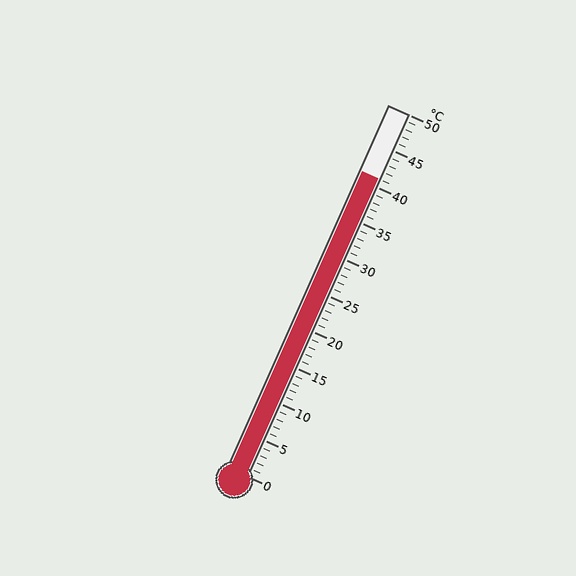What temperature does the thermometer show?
The thermometer shows approximately 41°C.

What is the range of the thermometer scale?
The thermometer scale ranges from 0°C to 50°C.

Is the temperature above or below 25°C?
The temperature is above 25°C.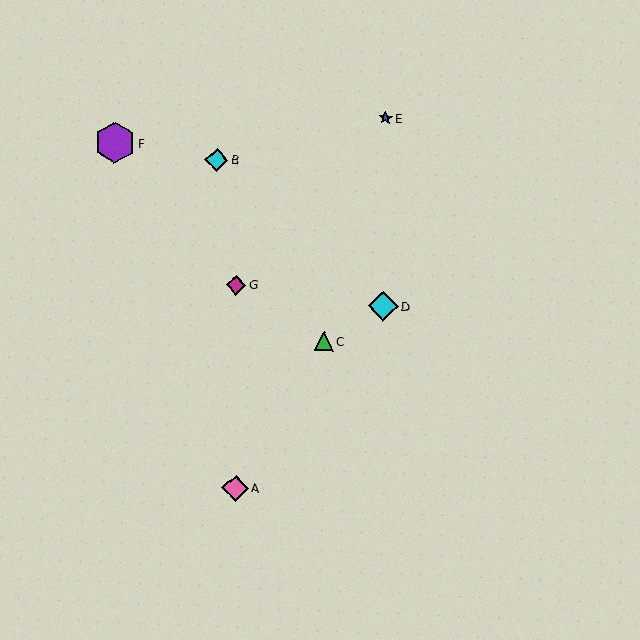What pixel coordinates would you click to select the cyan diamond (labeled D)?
Click at (383, 306) to select the cyan diamond D.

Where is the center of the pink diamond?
The center of the pink diamond is at (235, 488).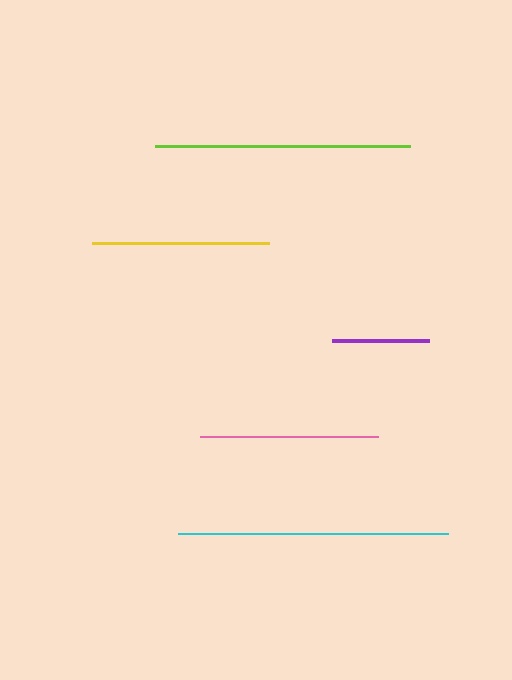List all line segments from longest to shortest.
From longest to shortest: cyan, lime, pink, yellow, purple.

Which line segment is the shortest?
The purple line is the shortest at approximately 97 pixels.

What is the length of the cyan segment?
The cyan segment is approximately 270 pixels long.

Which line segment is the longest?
The cyan line is the longest at approximately 270 pixels.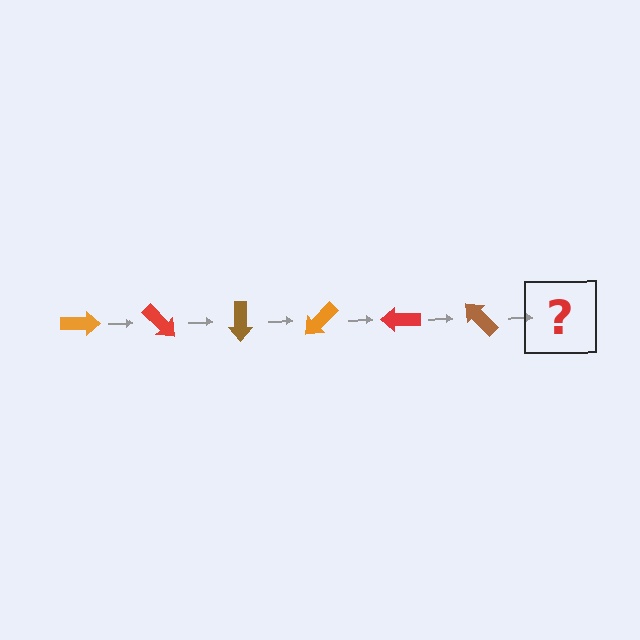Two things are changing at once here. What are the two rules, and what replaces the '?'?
The two rules are that it rotates 45 degrees each step and the color cycles through orange, red, and brown. The '?' should be an orange arrow, rotated 270 degrees from the start.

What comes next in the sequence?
The next element should be an orange arrow, rotated 270 degrees from the start.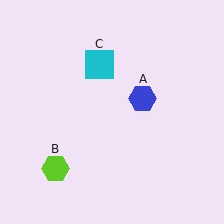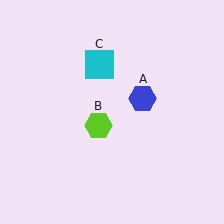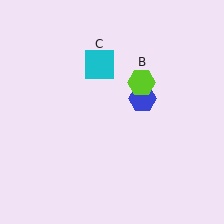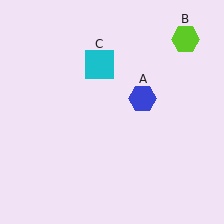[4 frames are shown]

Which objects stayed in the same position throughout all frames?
Blue hexagon (object A) and cyan square (object C) remained stationary.